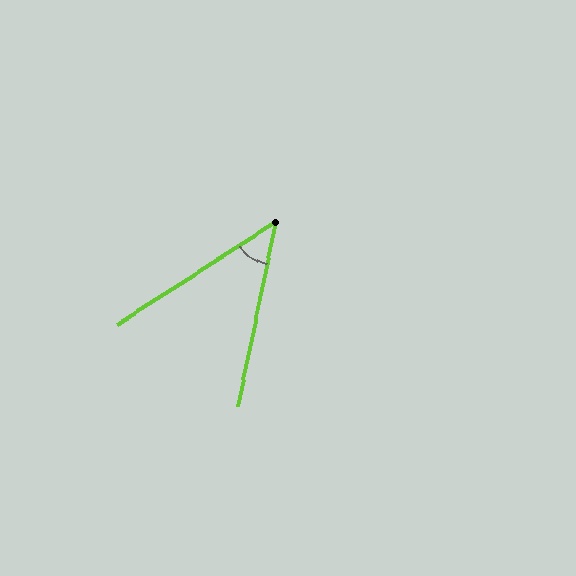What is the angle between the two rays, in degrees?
Approximately 45 degrees.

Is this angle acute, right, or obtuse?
It is acute.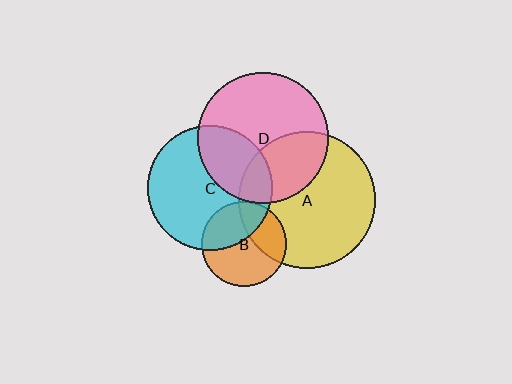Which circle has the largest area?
Circle A (yellow).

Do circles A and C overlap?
Yes.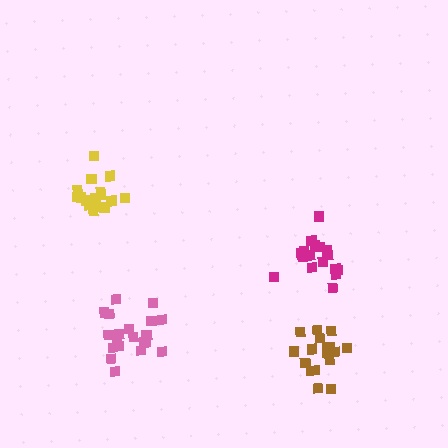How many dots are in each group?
Group 1: 21 dots, Group 2: 18 dots, Group 3: 17 dots, Group 4: 19 dots (75 total).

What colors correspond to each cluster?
The clusters are colored: pink, yellow, magenta, brown.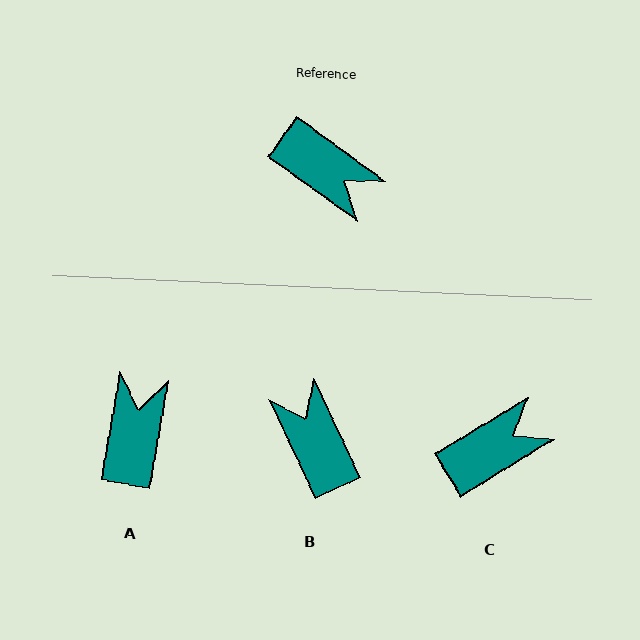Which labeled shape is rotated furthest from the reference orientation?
B, about 151 degrees away.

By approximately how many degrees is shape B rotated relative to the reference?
Approximately 151 degrees counter-clockwise.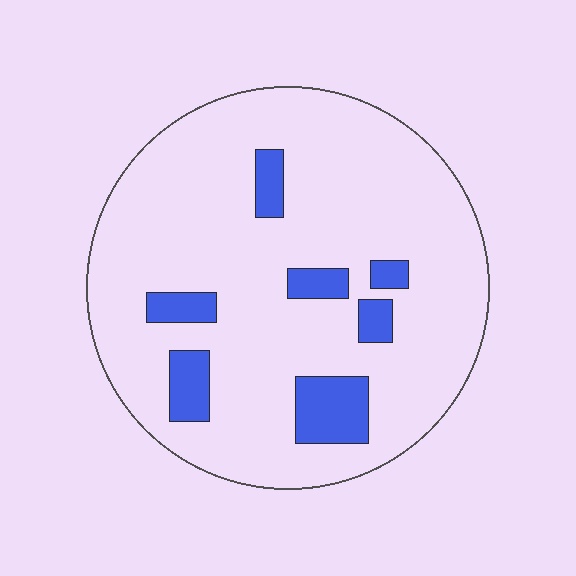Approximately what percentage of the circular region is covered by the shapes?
Approximately 15%.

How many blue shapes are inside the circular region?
7.